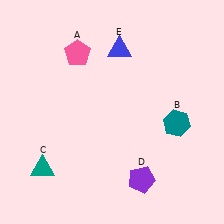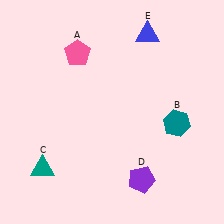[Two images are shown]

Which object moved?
The blue triangle (E) moved right.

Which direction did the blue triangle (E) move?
The blue triangle (E) moved right.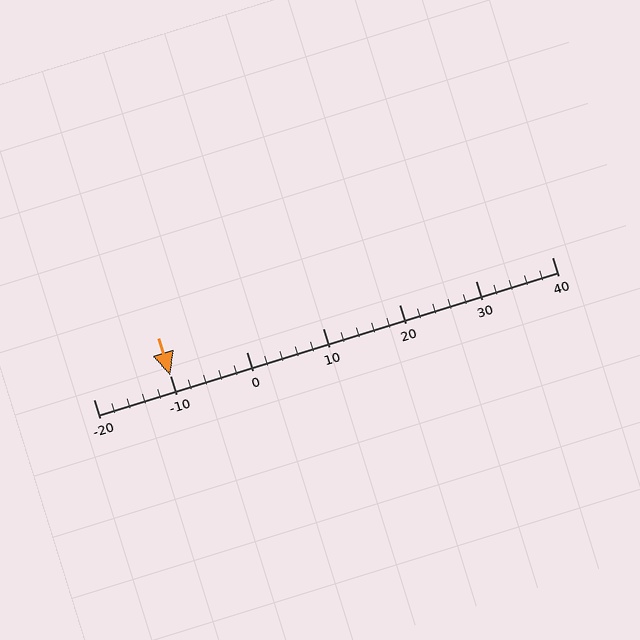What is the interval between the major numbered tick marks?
The major tick marks are spaced 10 units apart.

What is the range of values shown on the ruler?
The ruler shows values from -20 to 40.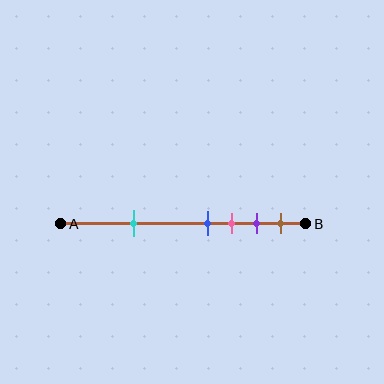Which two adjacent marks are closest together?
The blue and pink marks are the closest adjacent pair.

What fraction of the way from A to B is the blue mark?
The blue mark is approximately 60% (0.6) of the way from A to B.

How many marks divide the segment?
There are 5 marks dividing the segment.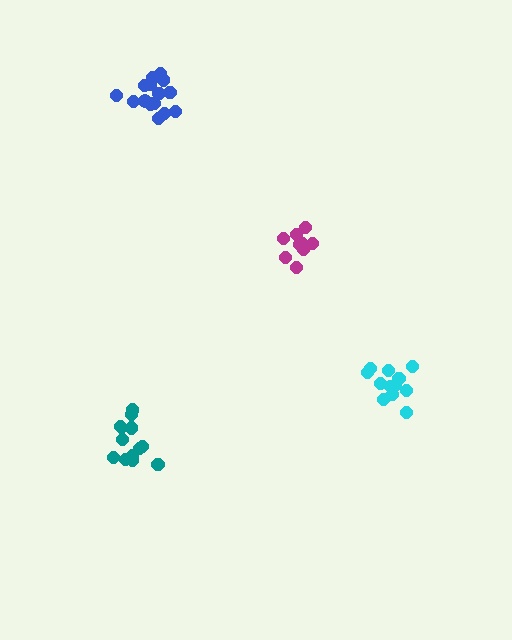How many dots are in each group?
Group 1: 15 dots, Group 2: 11 dots, Group 3: 12 dots, Group 4: 13 dots (51 total).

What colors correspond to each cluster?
The clusters are colored: blue, magenta, cyan, teal.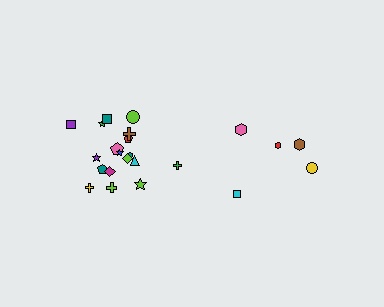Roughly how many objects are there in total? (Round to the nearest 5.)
Roughly 25 objects in total.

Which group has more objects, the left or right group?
The left group.